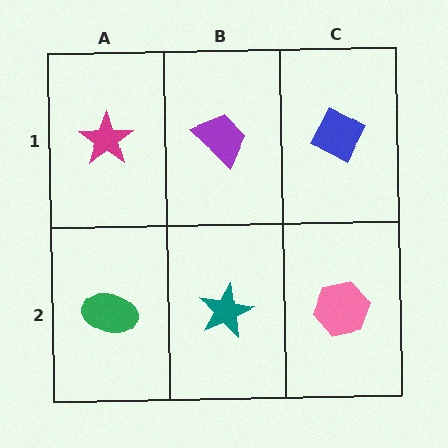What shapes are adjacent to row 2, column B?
A purple trapezoid (row 1, column B), a green ellipse (row 2, column A), a pink hexagon (row 2, column C).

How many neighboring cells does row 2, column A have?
2.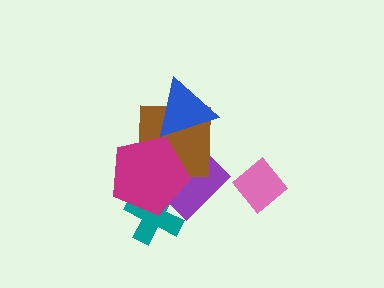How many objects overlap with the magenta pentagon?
3 objects overlap with the magenta pentagon.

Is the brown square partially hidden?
Yes, it is partially covered by another shape.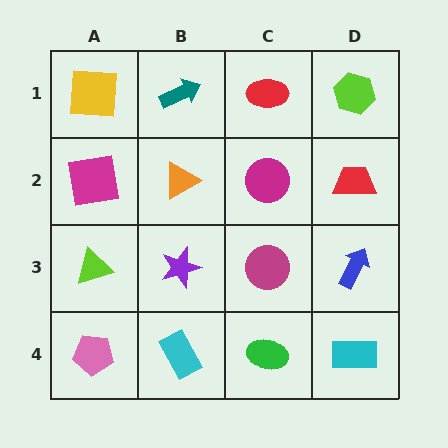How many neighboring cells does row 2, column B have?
4.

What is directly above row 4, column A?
A lime triangle.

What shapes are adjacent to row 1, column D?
A red trapezoid (row 2, column D), a red ellipse (row 1, column C).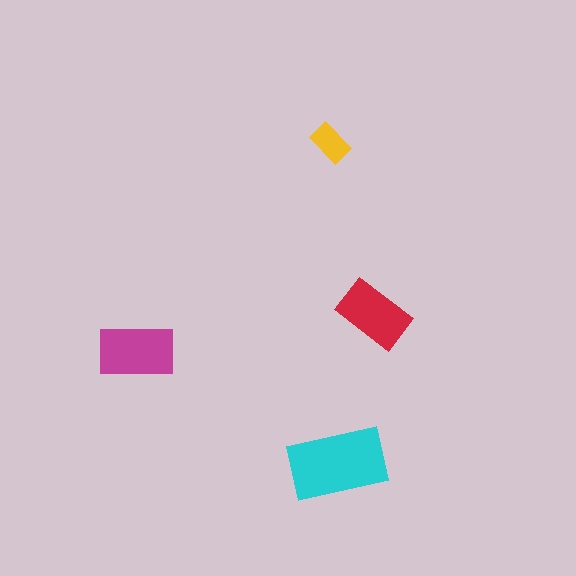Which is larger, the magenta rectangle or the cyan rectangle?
The cyan one.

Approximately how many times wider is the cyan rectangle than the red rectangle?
About 1.5 times wider.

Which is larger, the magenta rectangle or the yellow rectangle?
The magenta one.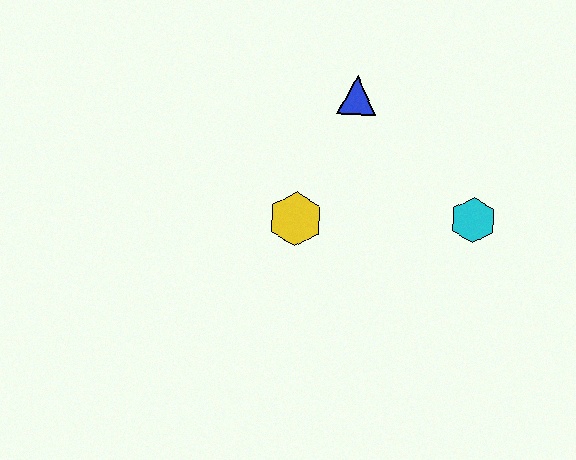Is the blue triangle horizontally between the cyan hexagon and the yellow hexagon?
Yes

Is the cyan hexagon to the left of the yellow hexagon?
No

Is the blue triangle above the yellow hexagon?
Yes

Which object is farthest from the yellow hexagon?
The cyan hexagon is farthest from the yellow hexagon.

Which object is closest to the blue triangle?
The yellow hexagon is closest to the blue triangle.